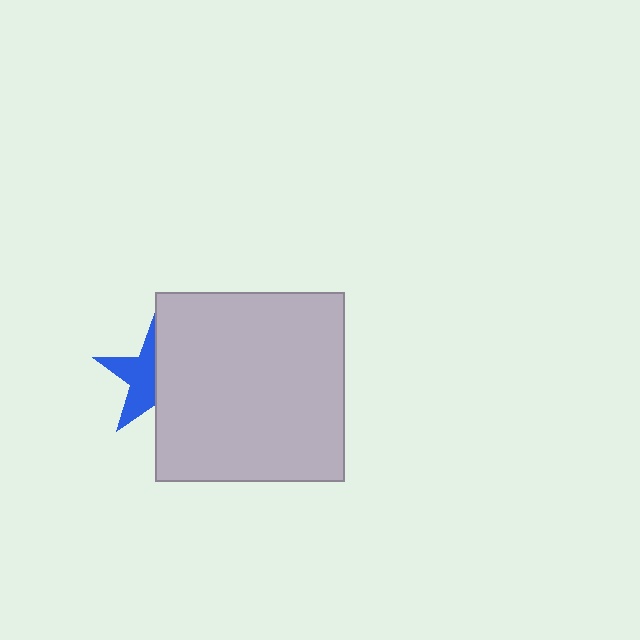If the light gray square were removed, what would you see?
You would see the complete blue star.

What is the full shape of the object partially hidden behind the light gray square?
The partially hidden object is a blue star.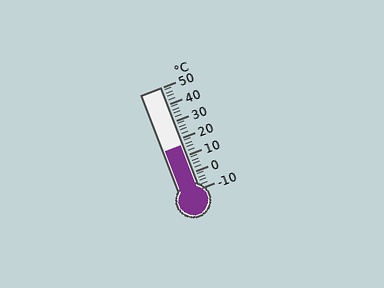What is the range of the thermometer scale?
The thermometer scale ranges from -10°C to 50°C.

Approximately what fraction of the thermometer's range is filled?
The thermometer is filled to approximately 45% of its range.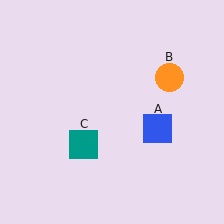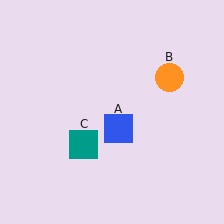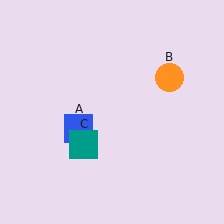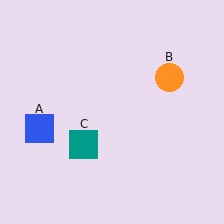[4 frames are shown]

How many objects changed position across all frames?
1 object changed position: blue square (object A).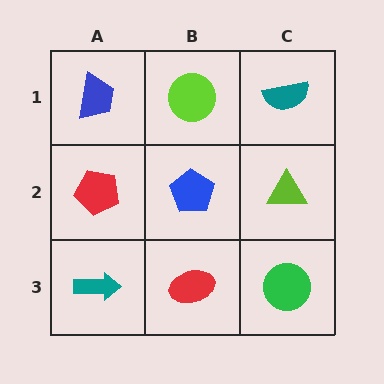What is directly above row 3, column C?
A lime triangle.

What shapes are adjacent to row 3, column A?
A red pentagon (row 2, column A), a red ellipse (row 3, column B).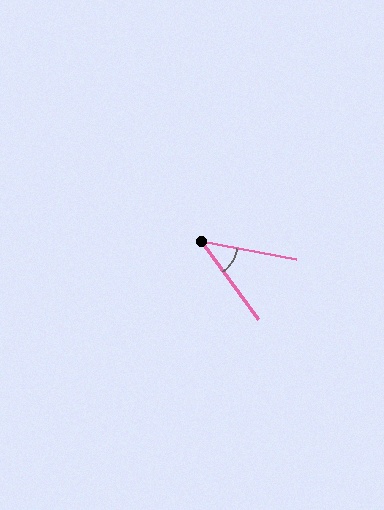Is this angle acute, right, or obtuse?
It is acute.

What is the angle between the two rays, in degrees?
Approximately 43 degrees.